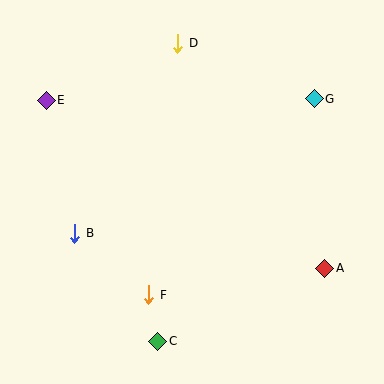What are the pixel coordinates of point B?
Point B is at (75, 233).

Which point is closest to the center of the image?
Point F at (149, 295) is closest to the center.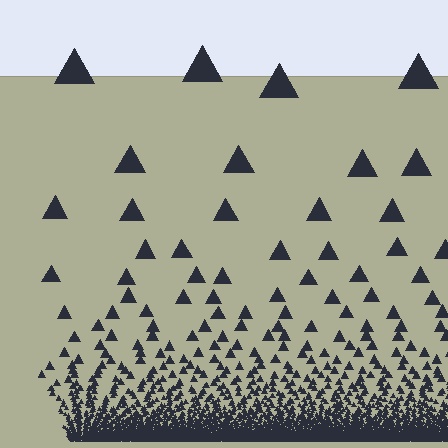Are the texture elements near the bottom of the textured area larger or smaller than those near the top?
Smaller. The gradient is inverted — elements near the bottom are smaller and denser.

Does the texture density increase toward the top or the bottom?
Density increases toward the bottom.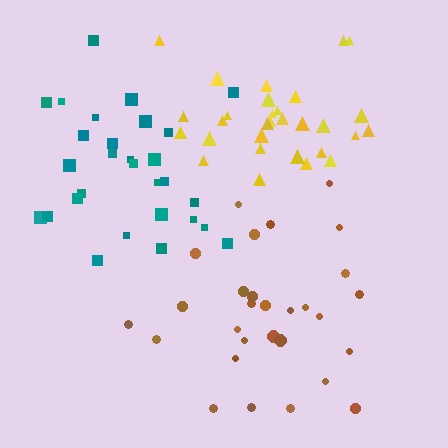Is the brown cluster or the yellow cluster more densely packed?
Yellow.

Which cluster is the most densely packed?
Yellow.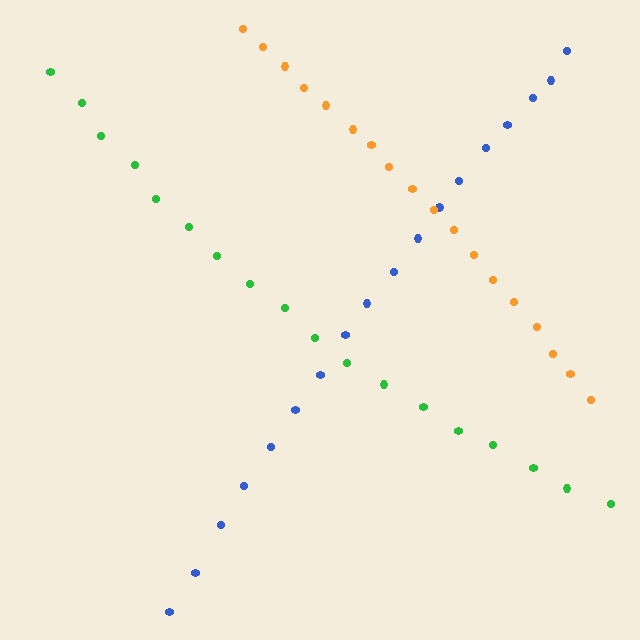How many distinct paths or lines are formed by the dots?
There are 3 distinct paths.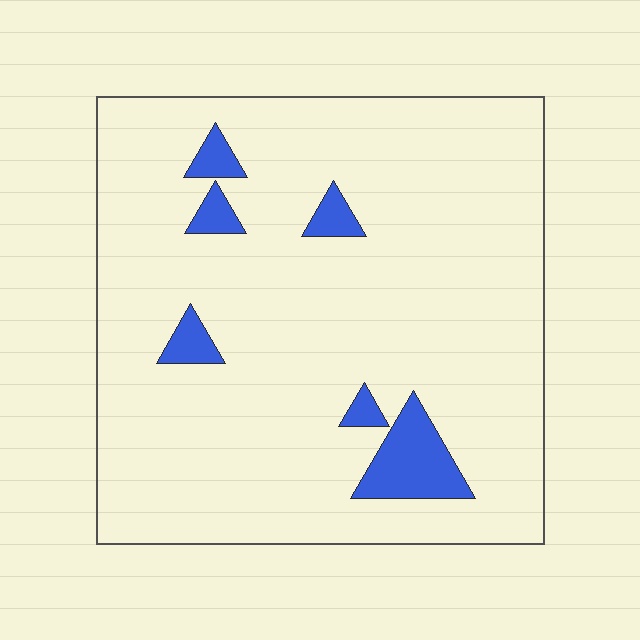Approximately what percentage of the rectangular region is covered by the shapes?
Approximately 10%.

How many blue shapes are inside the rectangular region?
6.